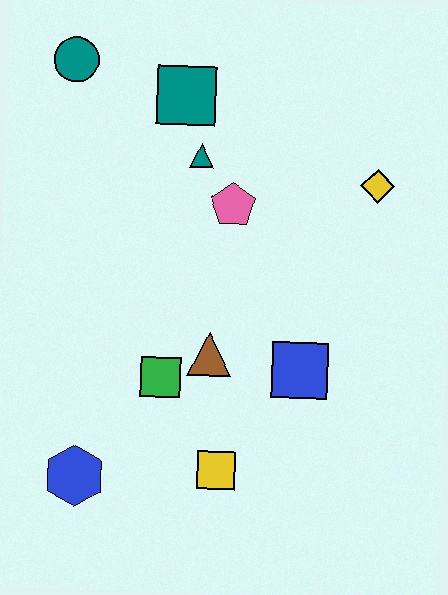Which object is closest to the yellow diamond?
The pink pentagon is closest to the yellow diamond.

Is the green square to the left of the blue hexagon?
No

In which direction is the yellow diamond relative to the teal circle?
The yellow diamond is to the right of the teal circle.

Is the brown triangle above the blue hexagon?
Yes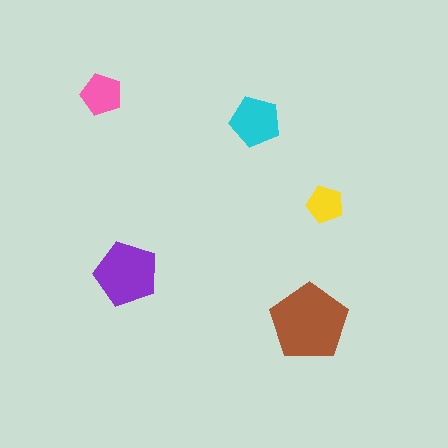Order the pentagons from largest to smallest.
the brown one, the purple one, the cyan one, the pink one, the yellow one.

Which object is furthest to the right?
The yellow pentagon is rightmost.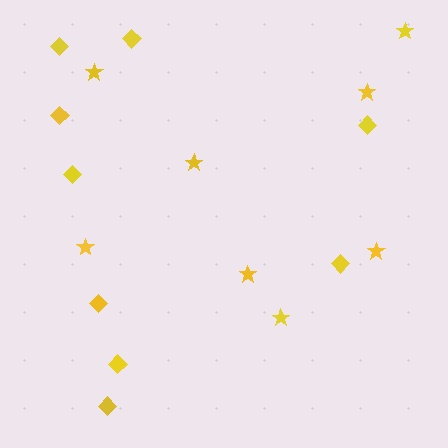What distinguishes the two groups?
There are 2 groups: one group of stars (8) and one group of diamonds (9).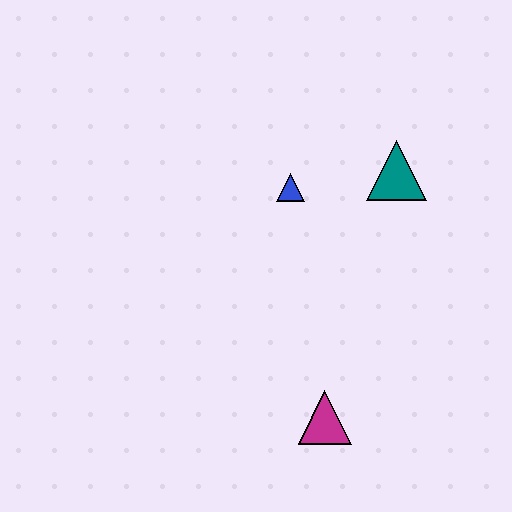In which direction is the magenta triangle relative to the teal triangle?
The magenta triangle is below the teal triangle.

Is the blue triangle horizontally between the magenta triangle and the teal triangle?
No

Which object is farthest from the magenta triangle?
The teal triangle is farthest from the magenta triangle.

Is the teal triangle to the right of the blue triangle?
Yes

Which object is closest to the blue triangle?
The teal triangle is closest to the blue triangle.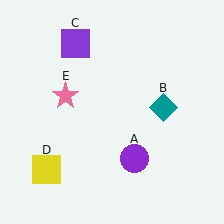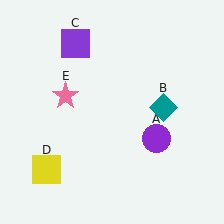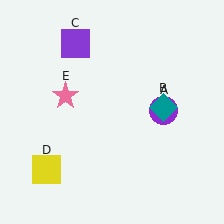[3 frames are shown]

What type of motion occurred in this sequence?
The purple circle (object A) rotated counterclockwise around the center of the scene.